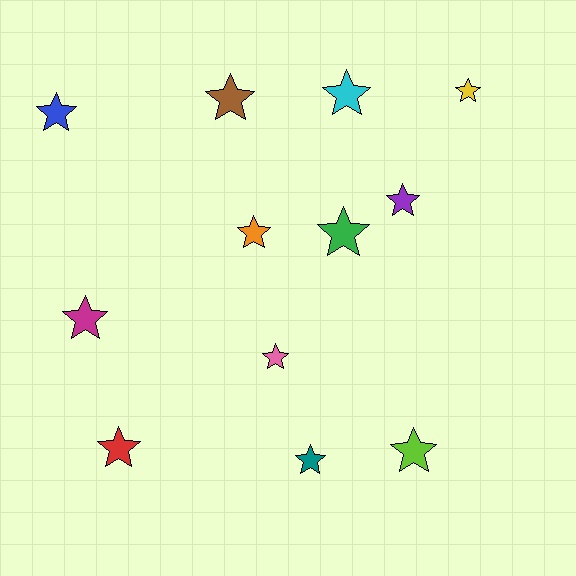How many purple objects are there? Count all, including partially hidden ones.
There is 1 purple object.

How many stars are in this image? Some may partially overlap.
There are 12 stars.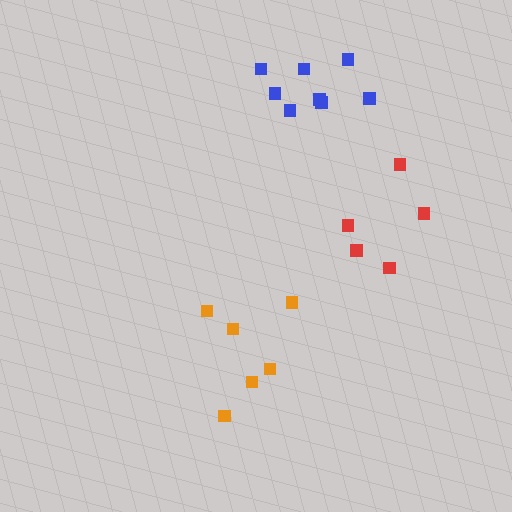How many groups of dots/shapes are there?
There are 3 groups.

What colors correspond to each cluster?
The clusters are colored: blue, red, orange.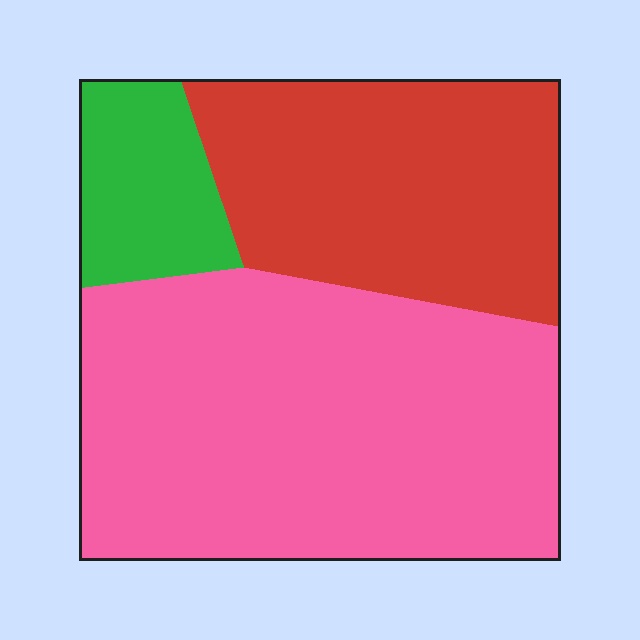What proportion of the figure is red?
Red covers about 30% of the figure.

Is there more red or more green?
Red.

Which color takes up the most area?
Pink, at roughly 55%.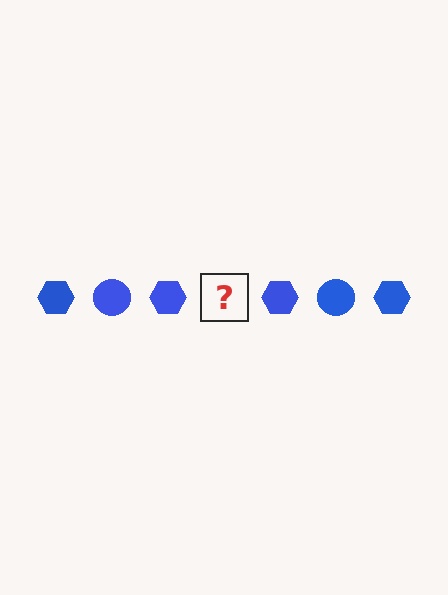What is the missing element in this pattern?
The missing element is a blue circle.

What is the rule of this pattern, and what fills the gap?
The rule is that the pattern cycles through hexagon, circle shapes in blue. The gap should be filled with a blue circle.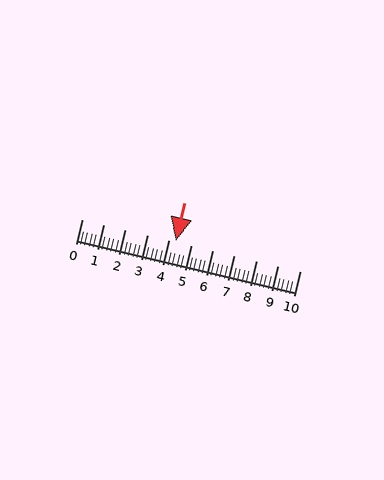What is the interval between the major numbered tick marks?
The major tick marks are spaced 1 units apart.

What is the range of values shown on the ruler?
The ruler shows values from 0 to 10.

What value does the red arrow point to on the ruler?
The red arrow points to approximately 4.3.